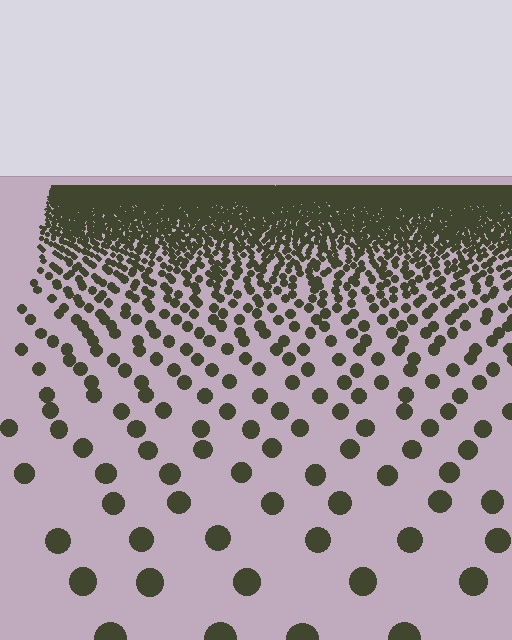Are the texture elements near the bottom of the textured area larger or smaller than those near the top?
Larger. Near the bottom, elements are closer to the viewer and appear at a bigger on-screen size.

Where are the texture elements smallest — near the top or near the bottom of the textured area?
Near the top.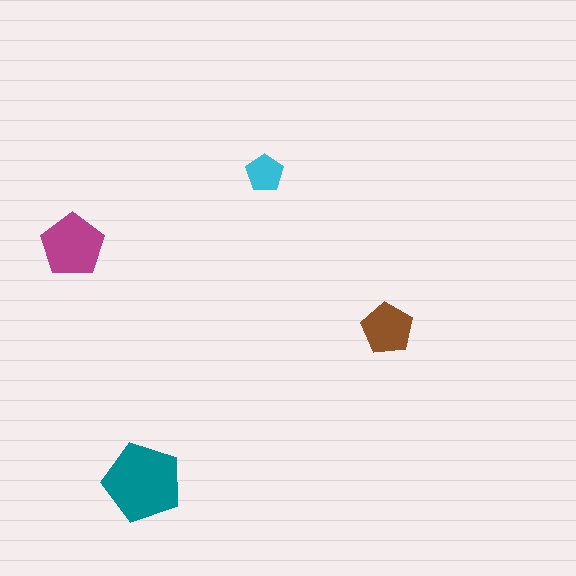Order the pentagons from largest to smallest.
the teal one, the magenta one, the brown one, the cyan one.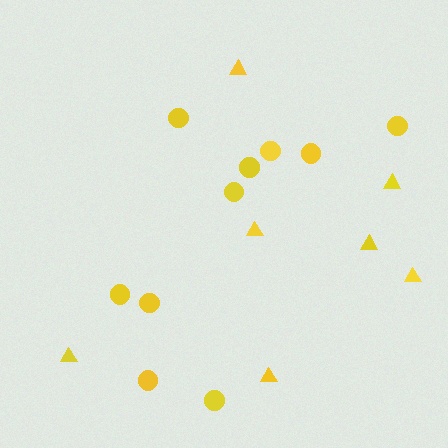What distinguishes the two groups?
There are 2 groups: one group of circles (10) and one group of triangles (7).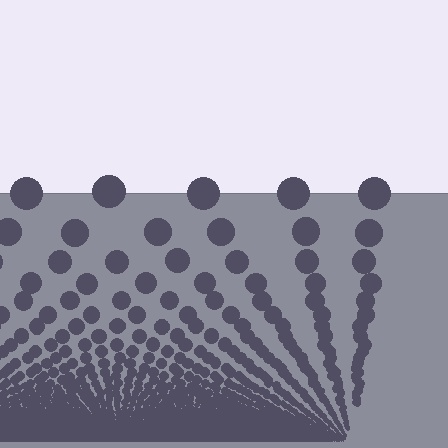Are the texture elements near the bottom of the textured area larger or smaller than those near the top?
Smaller. The gradient is inverted — elements near the bottom are smaller and denser.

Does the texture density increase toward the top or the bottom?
Density increases toward the bottom.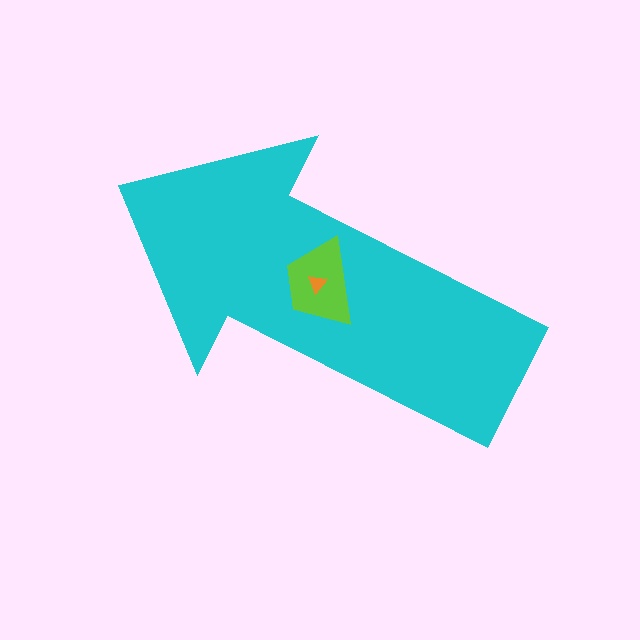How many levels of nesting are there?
3.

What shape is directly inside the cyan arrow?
The lime trapezoid.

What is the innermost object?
The orange triangle.